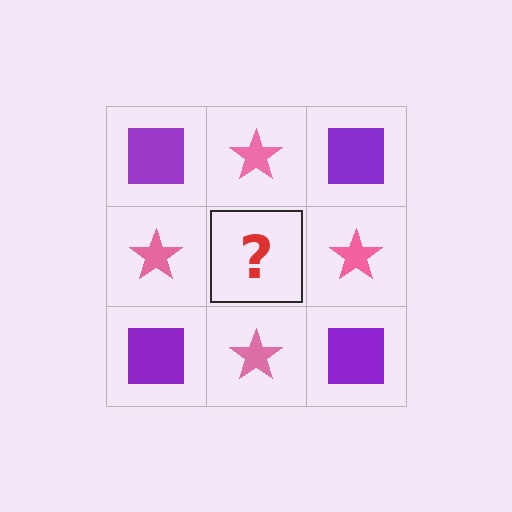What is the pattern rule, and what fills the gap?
The rule is that it alternates purple square and pink star in a checkerboard pattern. The gap should be filled with a purple square.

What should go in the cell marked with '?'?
The missing cell should contain a purple square.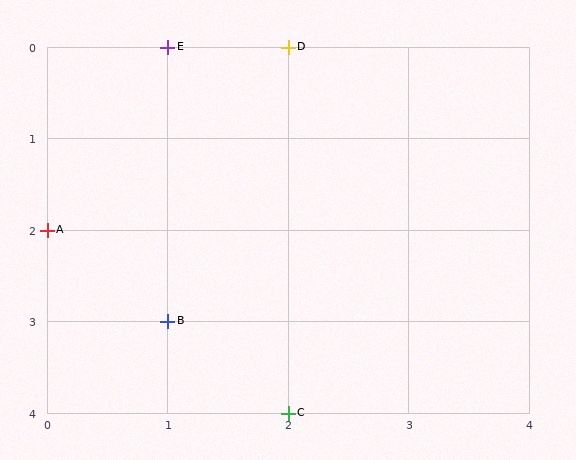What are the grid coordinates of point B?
Point B is at grid coordinates (1, 3).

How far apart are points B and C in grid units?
Points B and C are 1 column and 1 row apart (about 1.4 grid units diagonally).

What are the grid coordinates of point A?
Point A is at grid coordinates (0, 2).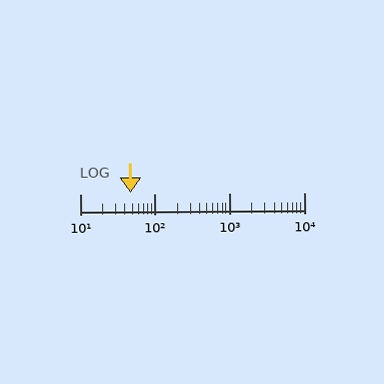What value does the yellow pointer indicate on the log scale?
The pointer indicates approximately 48.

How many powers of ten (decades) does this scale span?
The scale spans 3 decades, from 10 to 10000.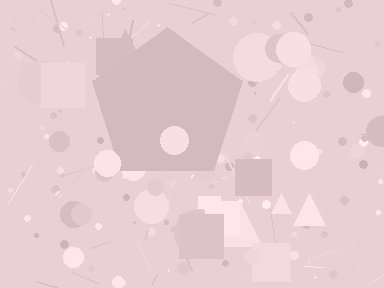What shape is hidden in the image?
A pentagon is hidden in the image.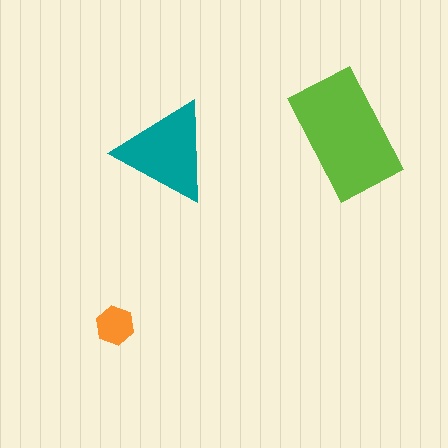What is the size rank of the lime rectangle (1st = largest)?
1st.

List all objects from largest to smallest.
The lime rectangle, the teal triangle, the orange hexagon.